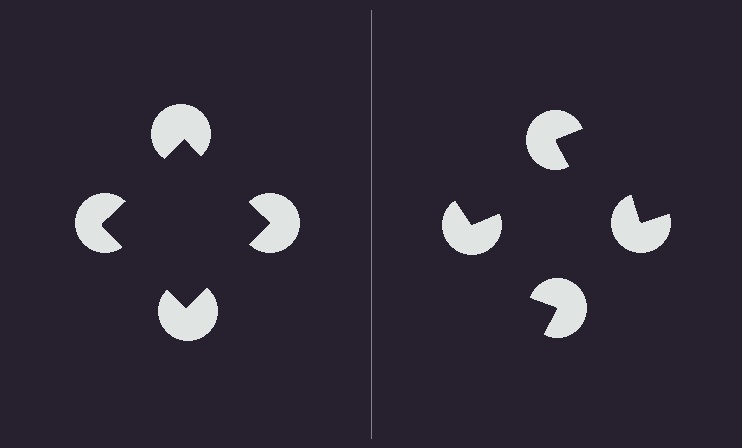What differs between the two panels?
The pac-man discs are positioned identically on both sides; only the wedge orientations differ. On the left they align to a square; on the right they are misaligned.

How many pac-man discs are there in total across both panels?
8 — 4 on each side.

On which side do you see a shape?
An illusory square appears on the left side. On the right side the wedge cuts are rotated, so no coherent shape forms.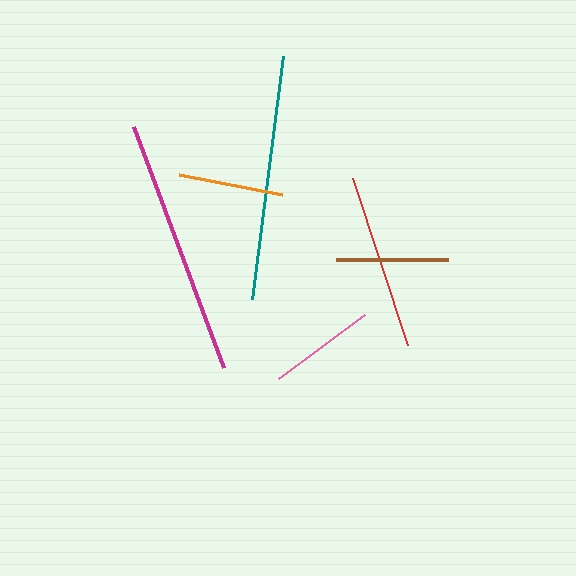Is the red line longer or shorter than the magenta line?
The magenta line is longer than the red line.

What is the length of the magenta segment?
The magenta segment is approximately 257 pixels long.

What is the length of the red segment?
The red segment is approximately 176 pixels long.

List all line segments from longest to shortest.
From longest to shortest: magenta, teal, red, brown, pink, orange.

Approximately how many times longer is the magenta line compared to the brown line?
The magenta line is approximately 2.3 times the length of the brown line.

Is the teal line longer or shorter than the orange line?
The teal line is longer than the orange line.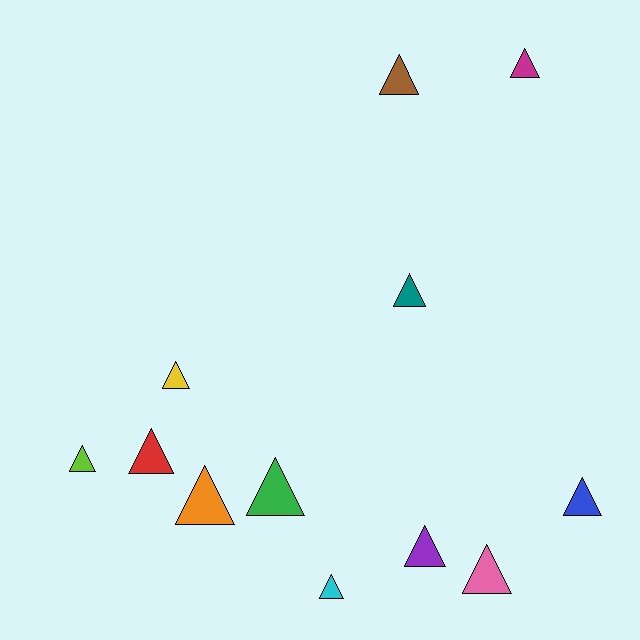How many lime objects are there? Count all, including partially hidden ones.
There is 1 lime object.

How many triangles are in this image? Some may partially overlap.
There are 12 triangles.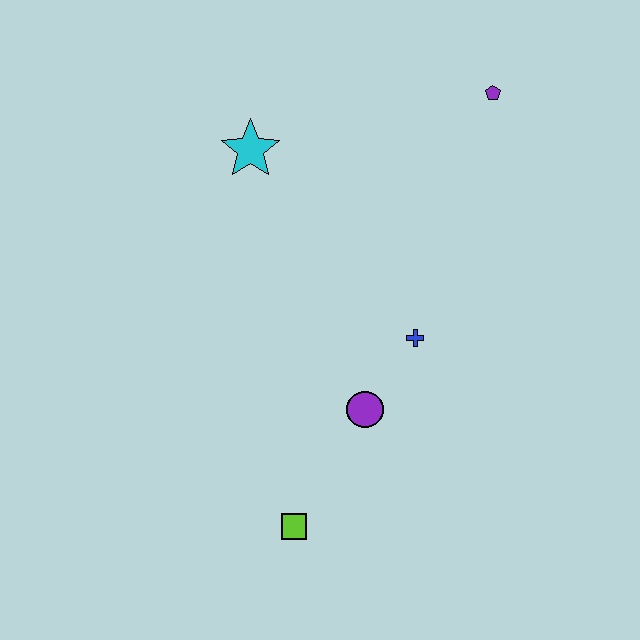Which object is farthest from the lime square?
The purple pentagon is farthest from the lime square.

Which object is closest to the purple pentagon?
The cyan star is closest to the purple pentagon.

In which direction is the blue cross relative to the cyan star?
The blue cross is below the cyan star.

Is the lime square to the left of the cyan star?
No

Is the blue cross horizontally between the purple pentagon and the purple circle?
Yes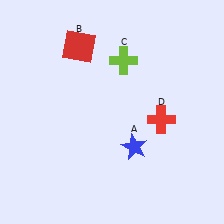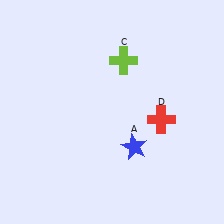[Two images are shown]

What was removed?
The red square (B) was removed in Image 2.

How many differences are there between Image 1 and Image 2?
There is 1 difference between the two images.